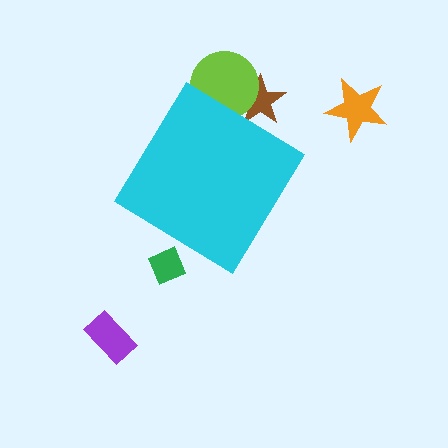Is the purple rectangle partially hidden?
No, the purple rectangle is fully visible.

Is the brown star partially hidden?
Yes, the brown star is partially hidden behind the cyan diamond.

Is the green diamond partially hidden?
Yes, the green diamond is partially hidden behind the cyan diamond.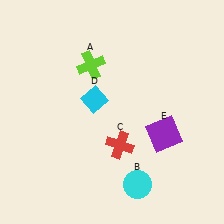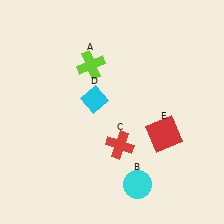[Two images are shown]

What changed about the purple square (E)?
In Image 1, E is purple. In Image 2, it changed to red.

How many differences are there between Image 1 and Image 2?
There is 1 difference between the two images.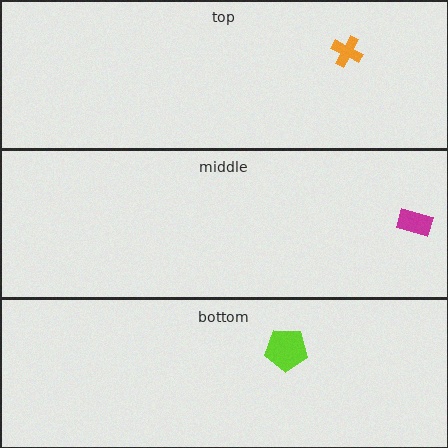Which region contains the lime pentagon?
The bottom region.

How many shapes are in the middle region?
1.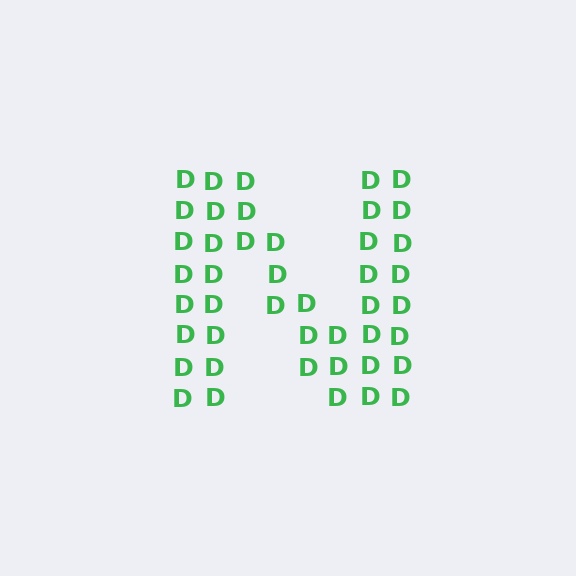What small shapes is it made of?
It is made of small letter D's.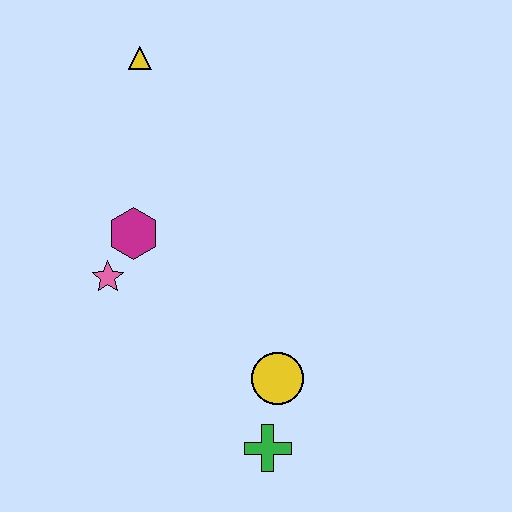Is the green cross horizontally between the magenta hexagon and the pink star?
No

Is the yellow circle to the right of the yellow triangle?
Yes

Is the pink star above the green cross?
Yes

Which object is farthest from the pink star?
The green cross is farthest from the pink star.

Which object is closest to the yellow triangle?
The magenta hexagon is closest to the yellow triangle.